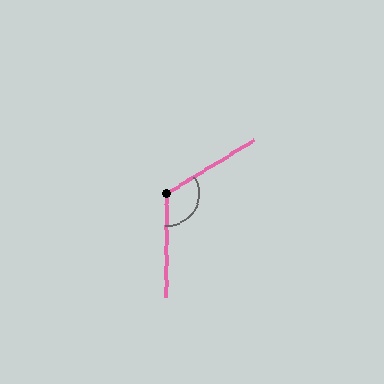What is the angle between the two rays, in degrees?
Approximately 122 degrees.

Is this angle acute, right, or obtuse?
It is obtuse.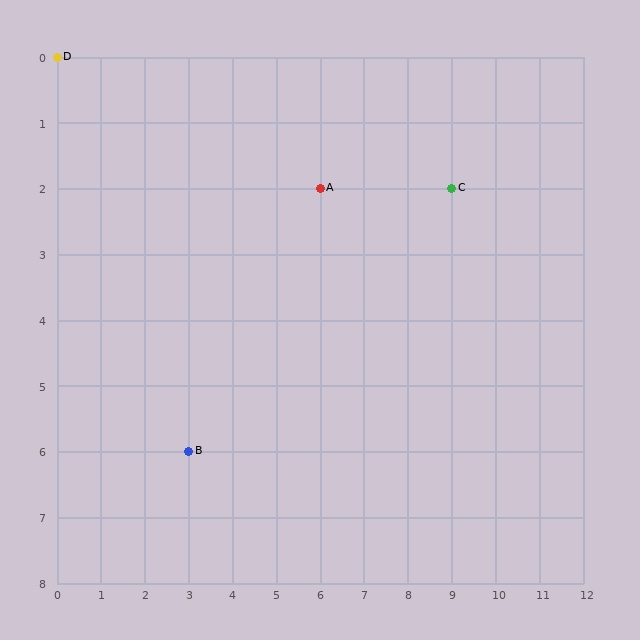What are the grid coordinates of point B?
Point B is at grid coordinates (3, 6).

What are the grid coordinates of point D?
Point D is at grid coordinates (0, 0).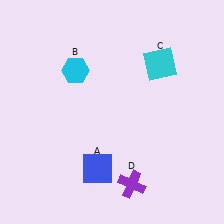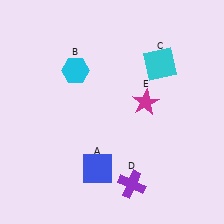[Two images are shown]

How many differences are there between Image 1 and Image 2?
There is 1 difference between the two images.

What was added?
A magenta star (E) was added in Image 2.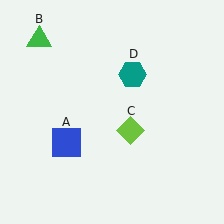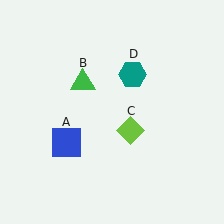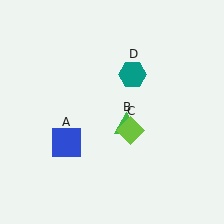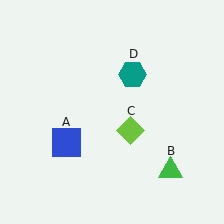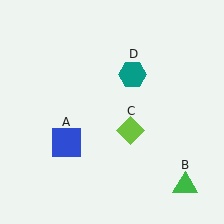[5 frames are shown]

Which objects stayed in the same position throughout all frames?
Blue square (object A) and lime diamond (object C) and teal hexagon (object D) remained stationary.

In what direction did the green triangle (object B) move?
The green triangle (object B) moved down and to the right.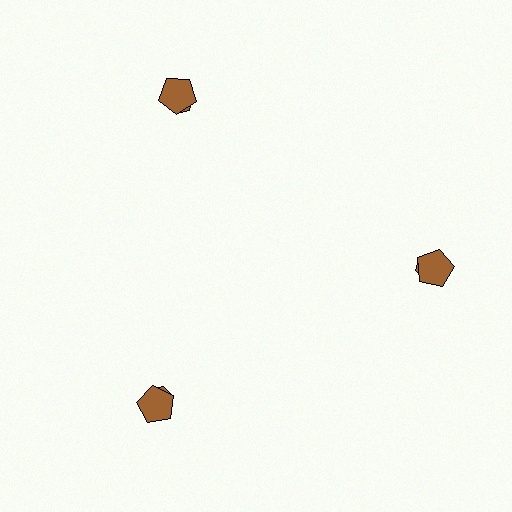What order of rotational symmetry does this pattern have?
This pattern has 3-fold rotational symmetry.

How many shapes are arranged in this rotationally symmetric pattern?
There are 6 shapes, arranged in 3 groups of 2.